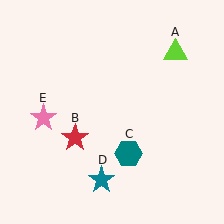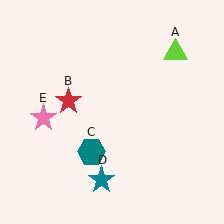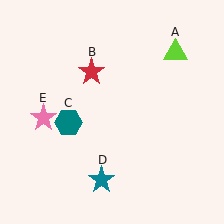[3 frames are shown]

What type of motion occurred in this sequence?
The red star (object B), teal hexagon (object C) rotated clockwise around the center of the scene.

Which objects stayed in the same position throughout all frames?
Lime triangle (object A) and teal star (object D) and pink star (object E) remained stationary.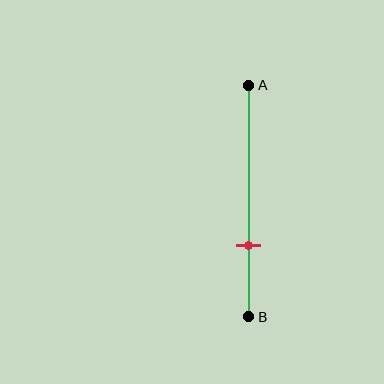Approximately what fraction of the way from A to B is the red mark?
The red mark is approximately 70% of the way from A to B.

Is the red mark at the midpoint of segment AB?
No, the mark is at about 70% from A, not at the 50% midpoint.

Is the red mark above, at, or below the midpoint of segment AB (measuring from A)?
The red mark is below the midpoint of segment AB.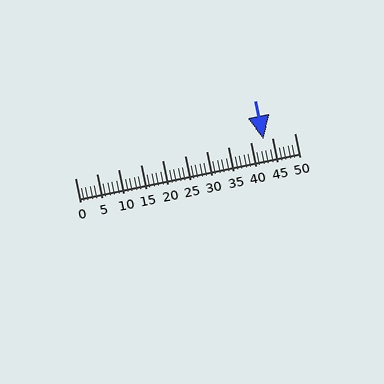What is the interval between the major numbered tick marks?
The major tick marks are spaced 5 units apart.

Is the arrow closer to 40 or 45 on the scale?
The arrow is closer to 45.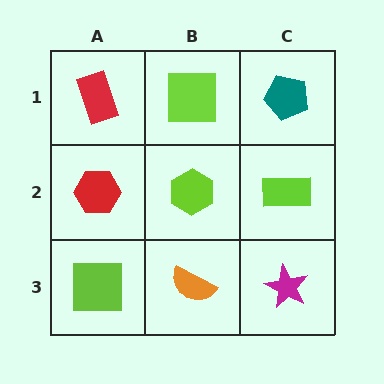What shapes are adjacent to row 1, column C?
A lime rectangle (row 2, column C), a lime square (row 1, column B).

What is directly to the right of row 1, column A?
A lime square.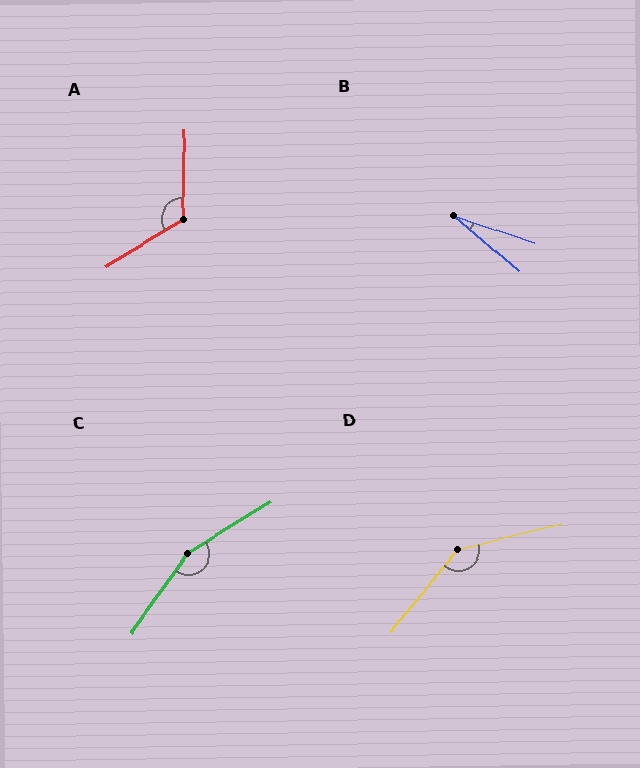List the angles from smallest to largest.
B (21°), A (123°), D (143°), C (157°).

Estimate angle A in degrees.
Approximately 123 degrees.